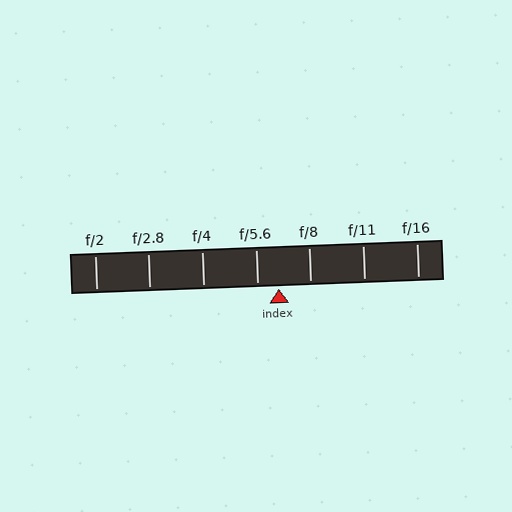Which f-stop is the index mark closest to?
The index mark is closest to f/5.6.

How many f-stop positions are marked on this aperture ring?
There are 7 f-stop positions marked.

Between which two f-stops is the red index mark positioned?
The index mark is between f/5.6 and f/8.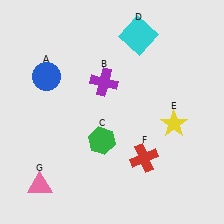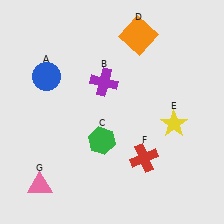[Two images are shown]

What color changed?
The square (D) changed from cyan in Image 1 to orange in Image 2.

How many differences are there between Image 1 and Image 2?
There is 1 difference between the two images.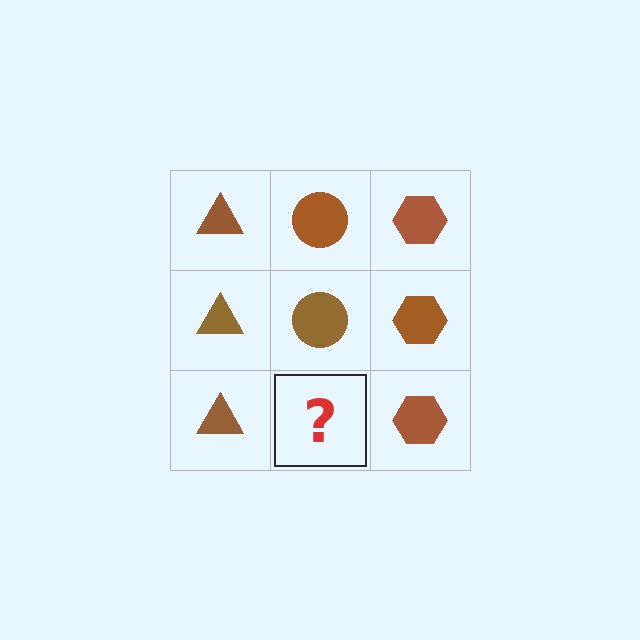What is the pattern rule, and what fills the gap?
The rule is that each column has a consistent shape. The gap should be filled with a brown circle.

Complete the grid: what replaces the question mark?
The question mark should be replaced with a brown circle.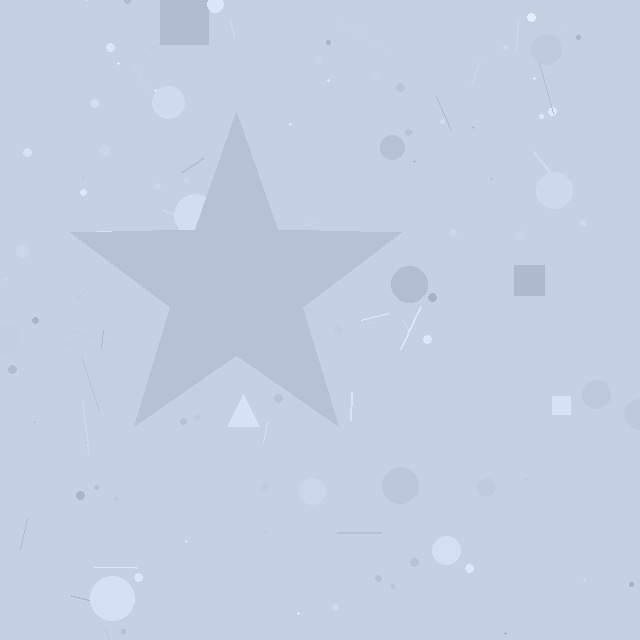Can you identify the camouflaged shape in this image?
The camouflaged shape is a star.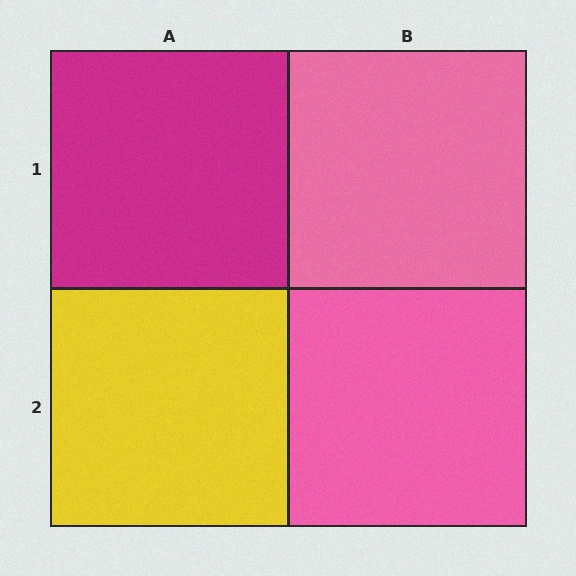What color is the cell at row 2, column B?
Pink.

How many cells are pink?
2 cells are pink.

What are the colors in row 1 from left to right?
Magenta, pink.